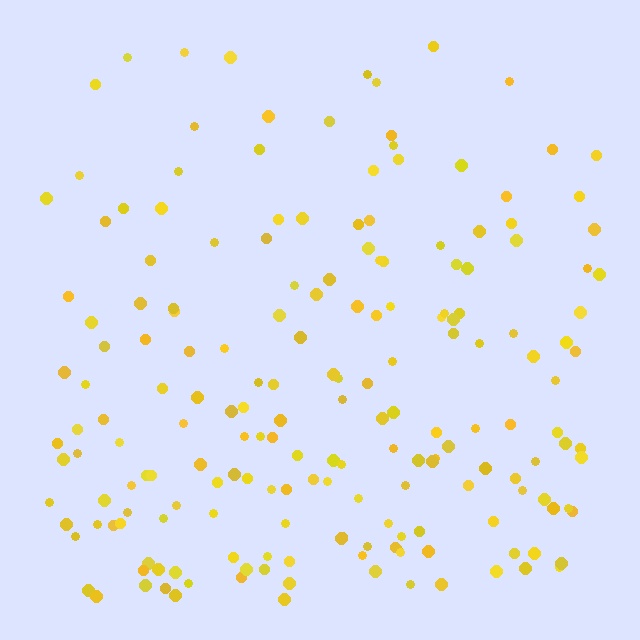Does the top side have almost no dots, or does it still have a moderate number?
Still a moderate number, just noticeably fewer than the bottom.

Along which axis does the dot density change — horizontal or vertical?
Vertical.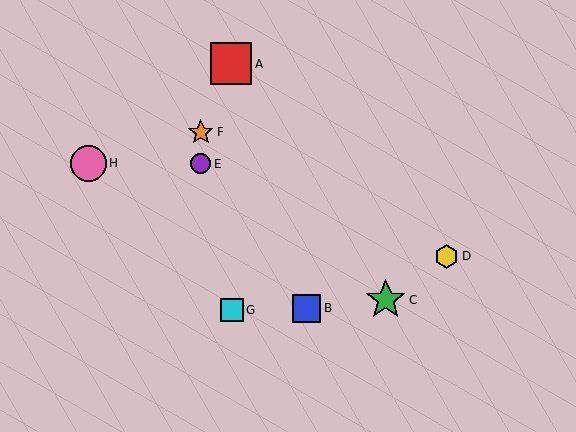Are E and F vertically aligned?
Yes, both are at x≈201.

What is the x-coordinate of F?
Object F is at x≈201.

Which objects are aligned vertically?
Objects E, F are aligned vertically.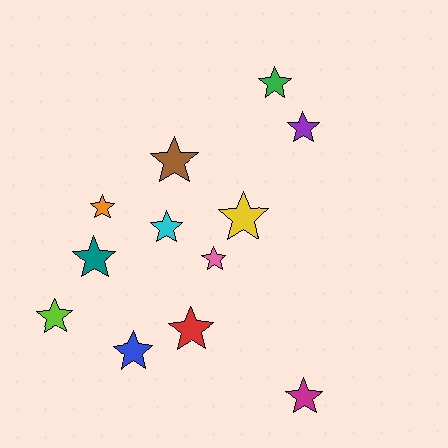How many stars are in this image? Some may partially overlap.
There are 12 stars.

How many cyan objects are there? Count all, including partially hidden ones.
There is 1 cyan object.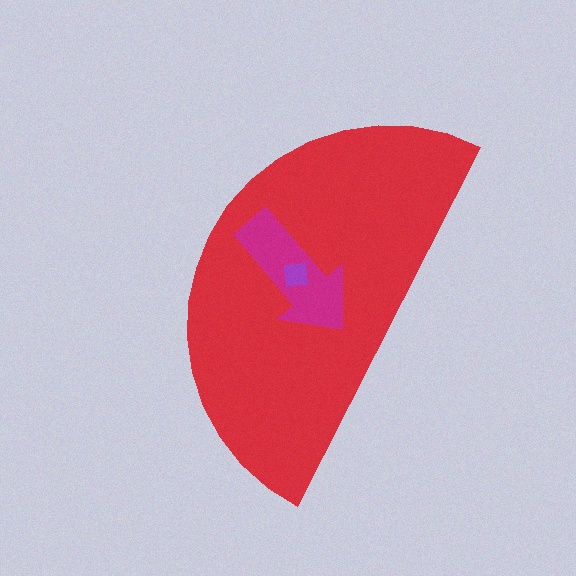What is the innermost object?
The purple square.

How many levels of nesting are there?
3.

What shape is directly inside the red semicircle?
The magenta arrow.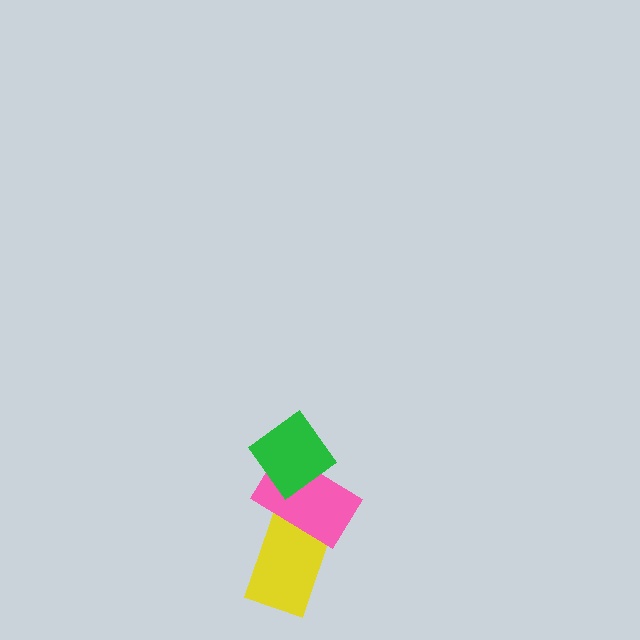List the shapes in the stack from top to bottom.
From top to bottom: the green diamond, the pink rectangle, the yellow rectangle.